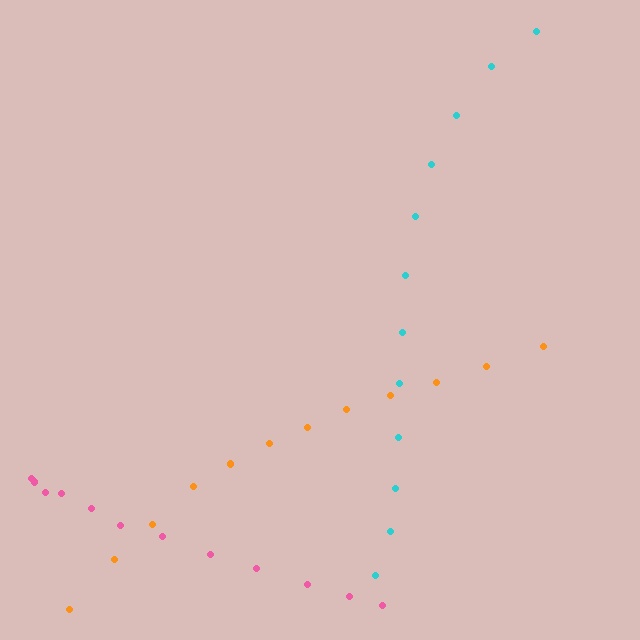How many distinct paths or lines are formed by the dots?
There are 3 distinct paths.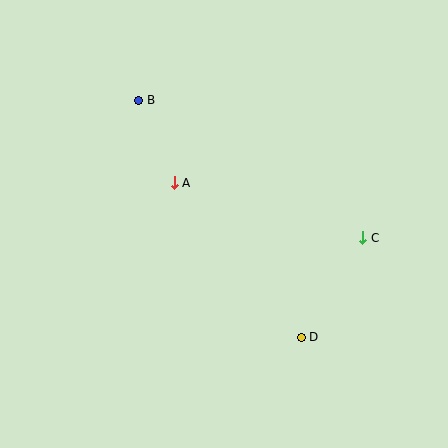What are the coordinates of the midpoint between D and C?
The midpoint between D and C is at (332, 287).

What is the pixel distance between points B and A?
The distance between B and A is 90 pixels.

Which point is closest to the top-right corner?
Point C is closest to the top-right corner.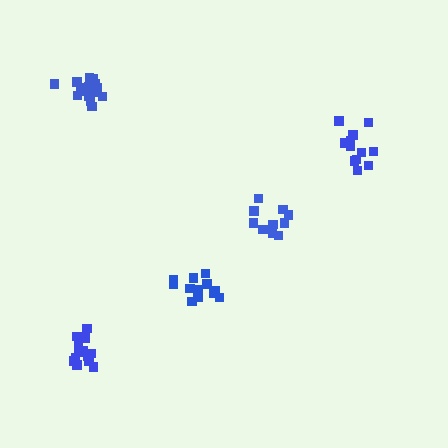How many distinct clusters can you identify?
There are 5 distinct clusters.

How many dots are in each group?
Group 1: 10 dots, Group 2: 16 dots, Group 3: 12 dots, Group 4: 13 dots, Group 5: 14 dots (65 total).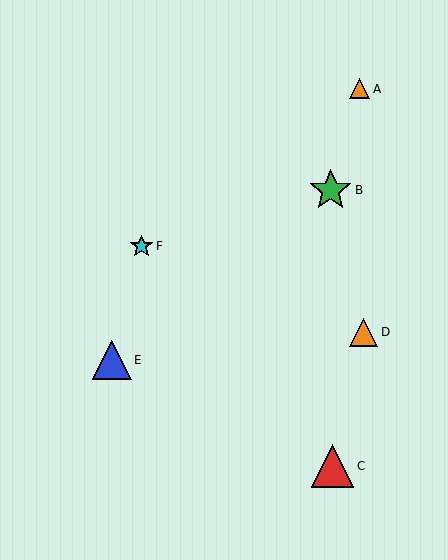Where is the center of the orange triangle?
The center of the orange triangle is at (359, 89).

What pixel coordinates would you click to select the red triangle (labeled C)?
Click at (333, 466) to select the red triangle C.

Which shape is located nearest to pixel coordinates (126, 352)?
The blue triangle (labeled E) at (112, 360) is nearest to that location.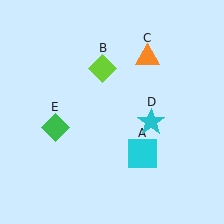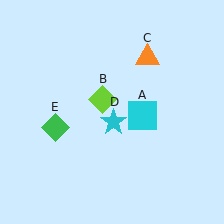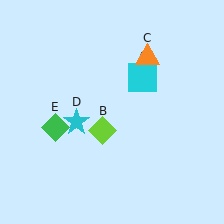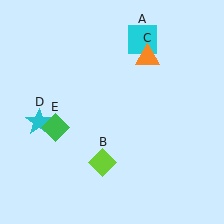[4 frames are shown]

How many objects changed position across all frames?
3 objects changed position: cyan square (object A), lime diamond (object B), cyan star (object D).